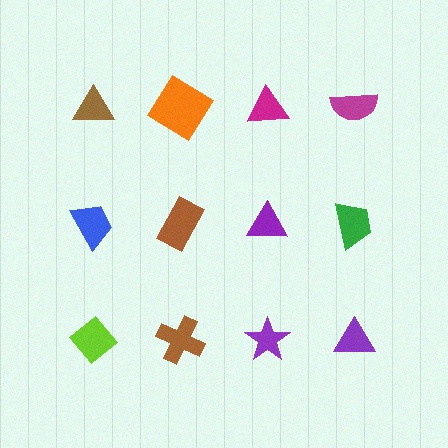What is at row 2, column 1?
A blue trapezoid.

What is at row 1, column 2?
An orange diamond.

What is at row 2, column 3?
A purple triangle.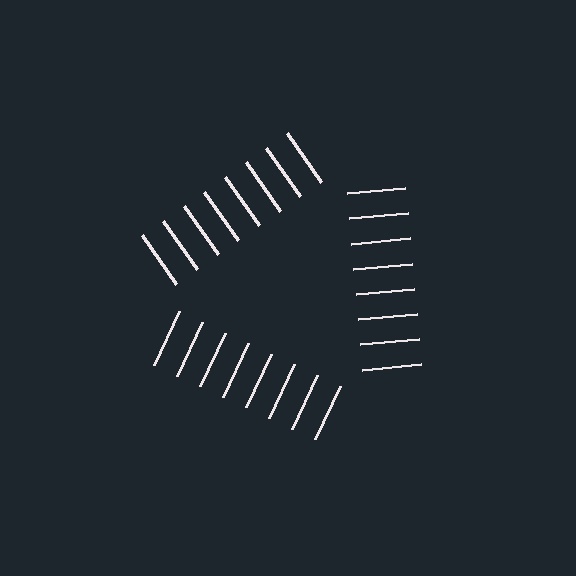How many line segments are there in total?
24 — 8 along each of the 3 edges.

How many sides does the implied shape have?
3 sides — the line-ends trace a triangle.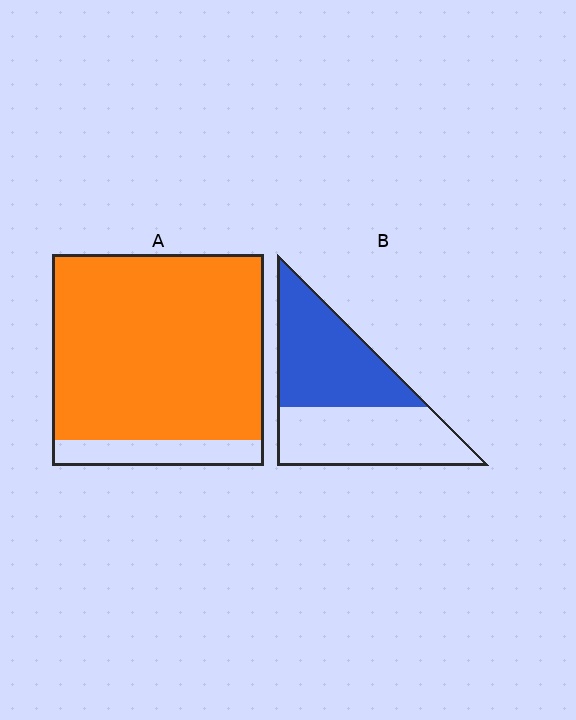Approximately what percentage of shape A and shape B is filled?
A is approximately 90% and B is approximately 50%.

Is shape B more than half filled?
Roughly half.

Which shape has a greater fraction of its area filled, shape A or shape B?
Shape A.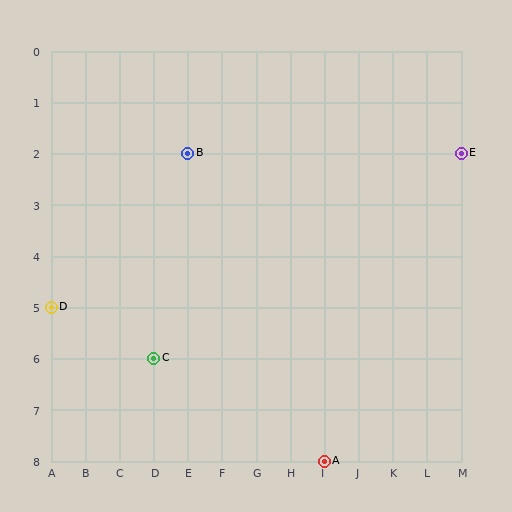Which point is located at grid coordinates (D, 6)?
Point C is at (D, 6).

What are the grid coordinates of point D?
Point D is at grid coordinates (A, 5).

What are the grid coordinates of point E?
Point E is at grid coordinates (M, 2).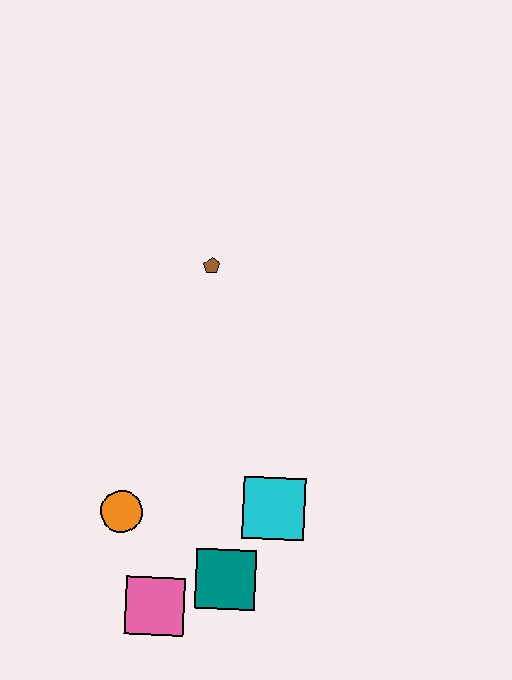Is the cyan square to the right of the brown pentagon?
Yes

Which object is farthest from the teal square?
The brown pentagon is farthest from the teal square.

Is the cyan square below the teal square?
No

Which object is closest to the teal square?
The pink square is closest to the teal square.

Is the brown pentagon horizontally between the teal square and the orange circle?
Yes